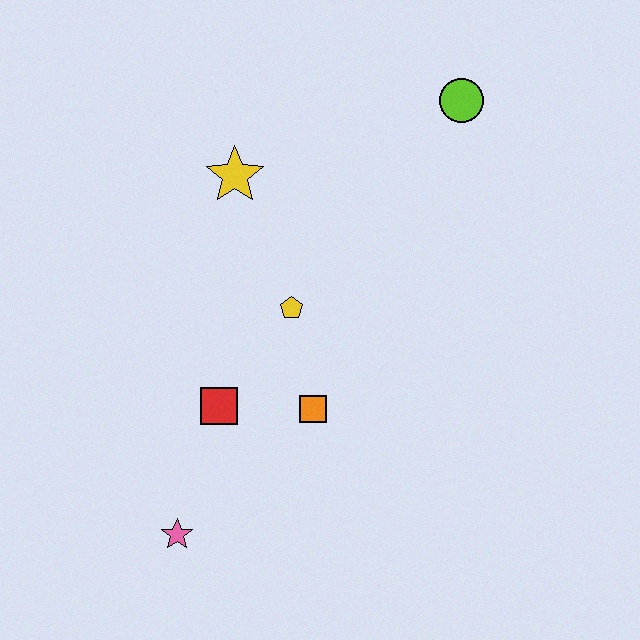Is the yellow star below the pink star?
No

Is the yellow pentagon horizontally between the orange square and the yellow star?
Yes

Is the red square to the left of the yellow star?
Yes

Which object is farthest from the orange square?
The lime circle is farthest from the orange square.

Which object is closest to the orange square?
The red square is closest to the orange square.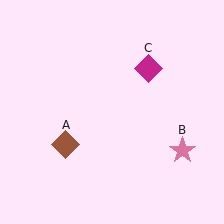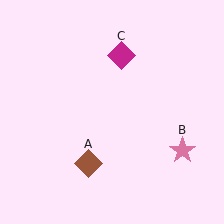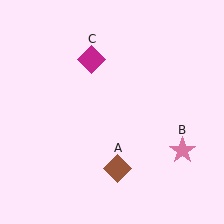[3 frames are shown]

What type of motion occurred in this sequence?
The brown diamond (object A), magenta diamond (object C) rotated counterclockwise around the center of the scene.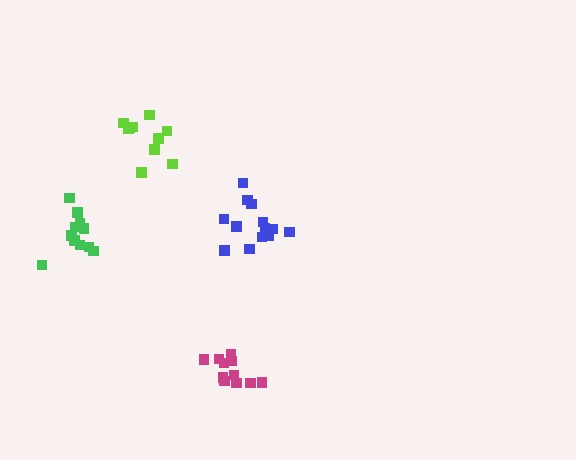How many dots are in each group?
Group 1: 12 dots, Group 2: 10 dots, Group 3: 11 dots, Group 4: 13 dots (46 total).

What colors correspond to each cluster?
The clusters are colored: green, lime, magenta, blue.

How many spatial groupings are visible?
There are 4 spatial groupings.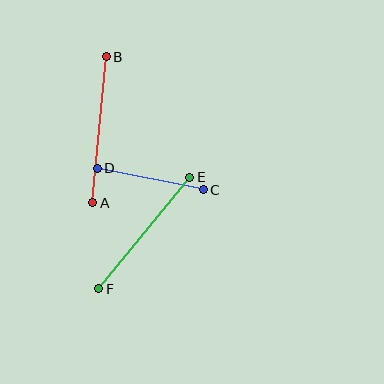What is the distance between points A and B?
The distance is approximately 146 pixels.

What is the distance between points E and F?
The distance is approximately 144 pixels.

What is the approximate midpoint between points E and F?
The midpoint is at approximately (144, 233) pixels.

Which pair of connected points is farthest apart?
Points A and B are farthest apart.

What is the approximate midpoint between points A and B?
The midpoint is at approximately (99, 130) pixels.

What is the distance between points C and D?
The distance is approximately 108 pixels.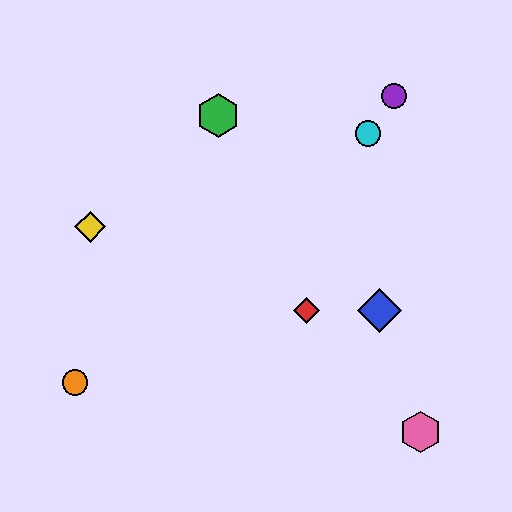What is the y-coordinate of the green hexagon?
The green hexagon is at y≈116.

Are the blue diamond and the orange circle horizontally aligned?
No, the blue diamond is at y≈310 and the orange circle is at y≈383.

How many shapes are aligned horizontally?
2 shapes (the red diamond, the blue diamond) are aligned horizontally.